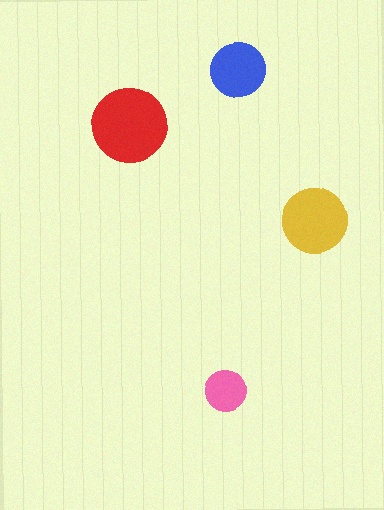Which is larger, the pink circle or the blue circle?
The blue one.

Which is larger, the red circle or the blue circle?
The red one.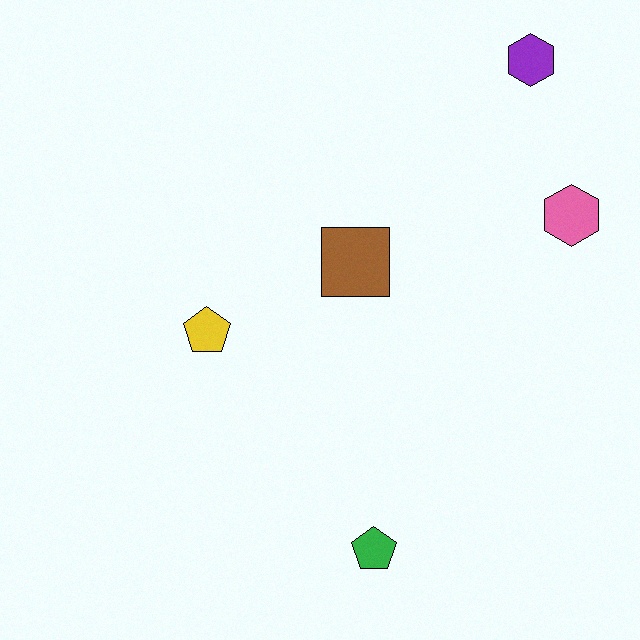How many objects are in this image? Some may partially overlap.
There are 5 objects.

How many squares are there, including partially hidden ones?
There is 1 square.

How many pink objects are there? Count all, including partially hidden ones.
There is 1 pink object.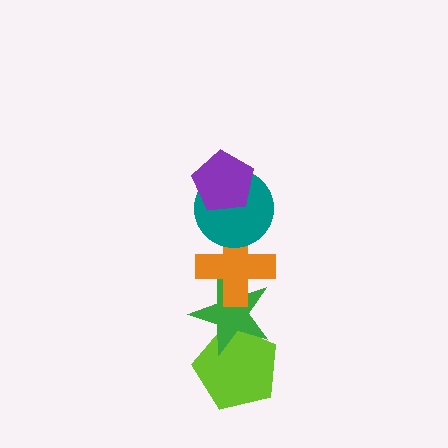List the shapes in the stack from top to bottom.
From top to bottom: the purple pentagon, the teal circle, the orange cross, the green star, the lime pentagon.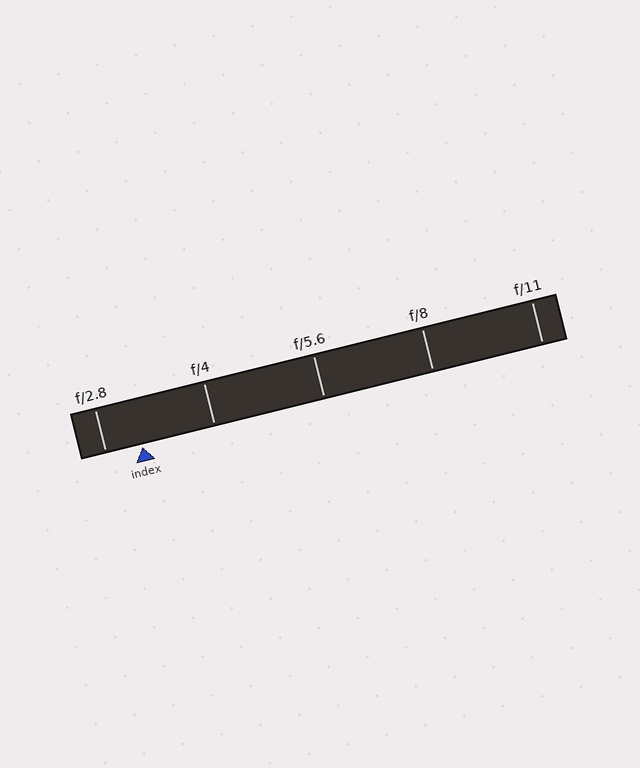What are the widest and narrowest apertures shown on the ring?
The widest aperture shown is f/2.8 and the narrowest is f/11.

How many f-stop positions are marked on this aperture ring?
There are 5 f-stop positions marked.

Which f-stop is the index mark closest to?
The index mark is closest to f/2.8.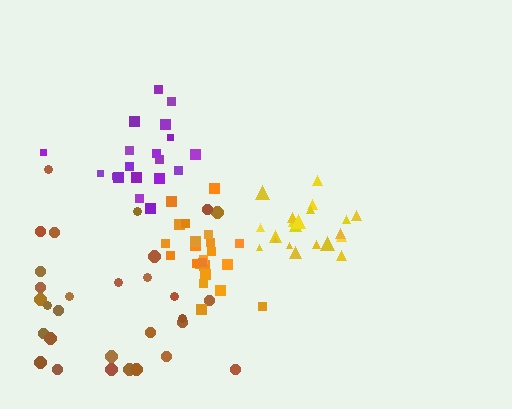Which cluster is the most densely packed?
Orange.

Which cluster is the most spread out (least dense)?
Brown.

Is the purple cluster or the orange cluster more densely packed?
Orange.